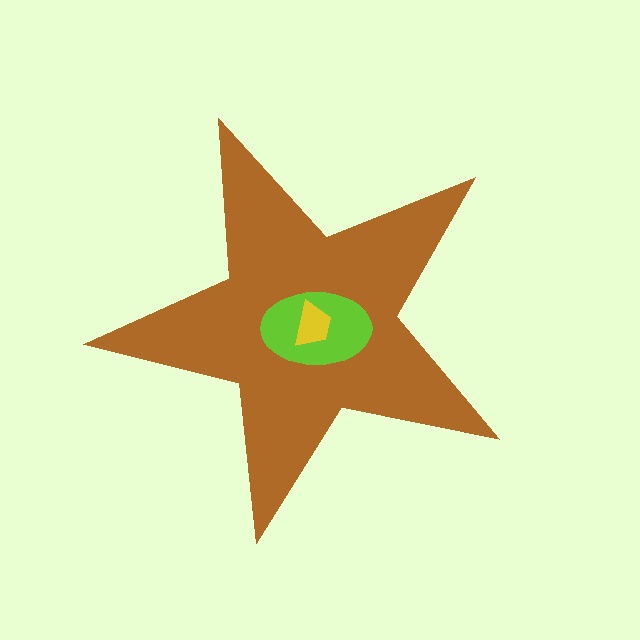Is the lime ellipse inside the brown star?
Yes.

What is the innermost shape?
The yellow trapezoid.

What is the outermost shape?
The brown star.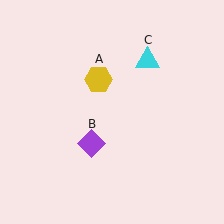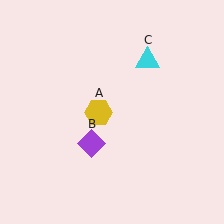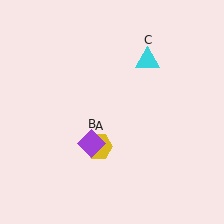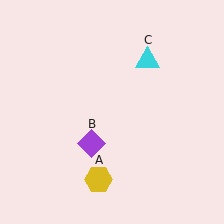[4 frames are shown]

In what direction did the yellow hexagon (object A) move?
The yellow hexagon (object A) moved down.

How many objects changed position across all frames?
1 object changed position: yellow hexagon (object A).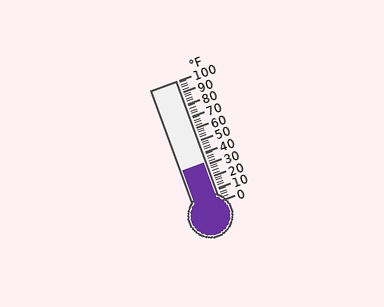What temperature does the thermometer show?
The thermometer shows approximately 32°F.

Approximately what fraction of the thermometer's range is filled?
The thermometer is filled to approximately 30% of its range.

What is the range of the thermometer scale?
The thermometer scale ranges from 0°F to 100°F.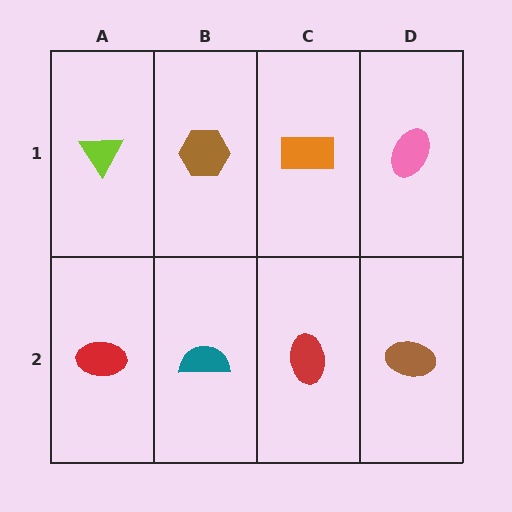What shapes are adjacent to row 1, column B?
A teal semicircle (row 2, column B), a lime triangle (row 1, column A), an orange rectangle (row 1, column C).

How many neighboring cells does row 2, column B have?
3.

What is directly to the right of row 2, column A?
A teal semicircle.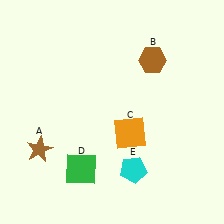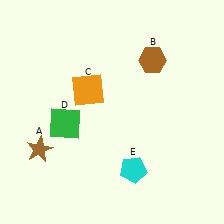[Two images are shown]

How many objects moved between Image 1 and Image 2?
2 objects moved between the two images.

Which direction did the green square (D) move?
The green square (D) moved up.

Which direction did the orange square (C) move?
The orange square (C) moved up.